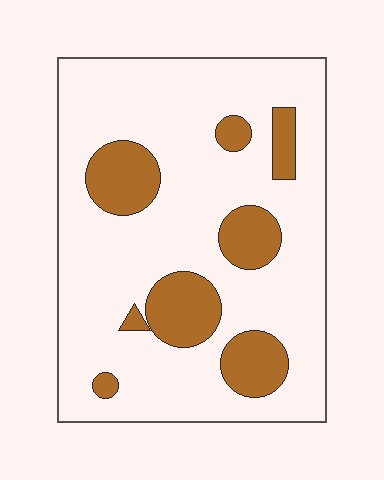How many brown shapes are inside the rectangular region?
8.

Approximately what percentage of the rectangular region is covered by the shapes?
Approximately 20%.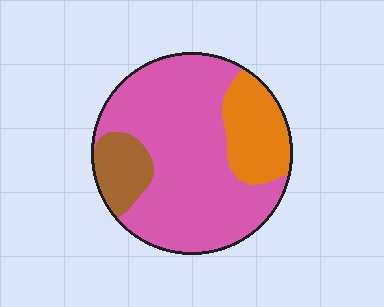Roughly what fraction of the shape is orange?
Orange covers 19% of the shape.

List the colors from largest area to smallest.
From largest to smallest: pink, orange, brown.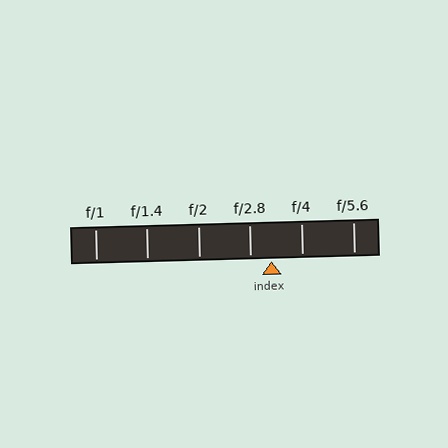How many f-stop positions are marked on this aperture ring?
There are 6 f-stop positions marked.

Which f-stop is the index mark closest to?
The index mark is closest to f/2.8.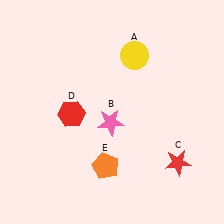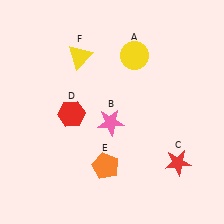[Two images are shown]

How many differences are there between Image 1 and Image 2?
There is 1 difference between the two images.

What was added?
A yellow triangle (F) was added in Image 2.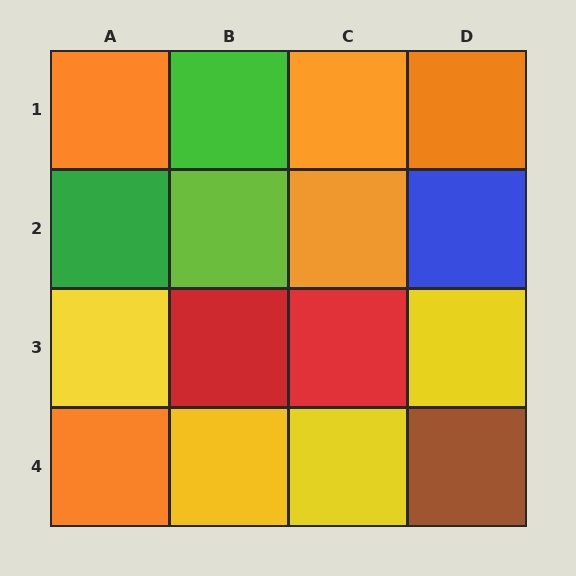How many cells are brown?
1 cell is brown.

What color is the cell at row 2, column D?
Blue.